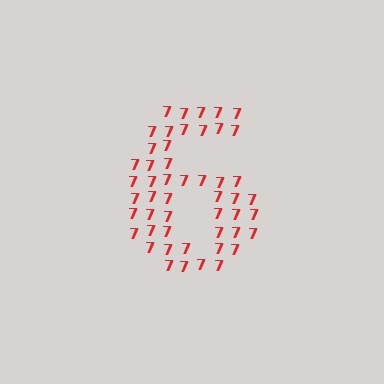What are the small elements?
The small elements are digit 7's.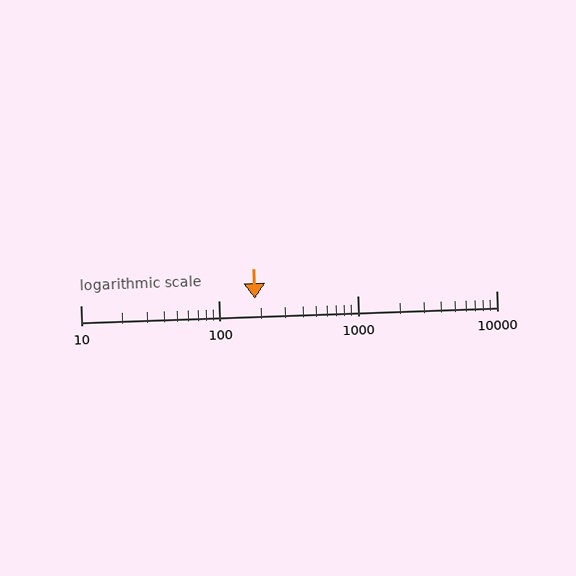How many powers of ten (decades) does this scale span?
The scale spans 3 decades, from 10 to 10000.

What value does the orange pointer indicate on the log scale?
The pointer indicates approximately 180.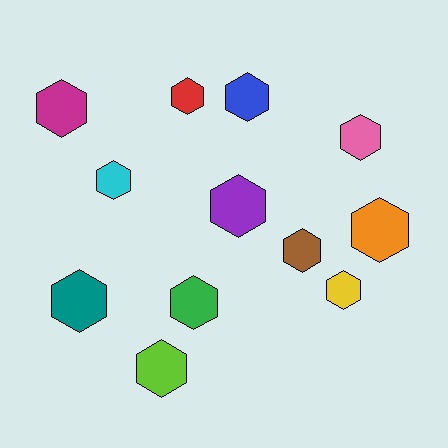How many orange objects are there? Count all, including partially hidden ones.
There is 1 orange object.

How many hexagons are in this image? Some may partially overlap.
There are 12 hexagons.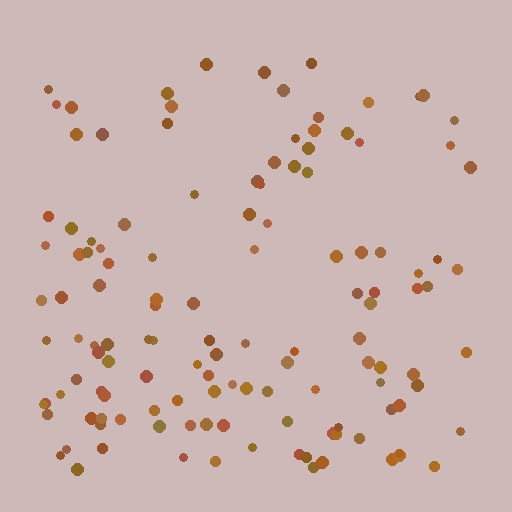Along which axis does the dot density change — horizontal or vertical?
Vertical.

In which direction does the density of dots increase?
From top to bottom, with the bottom side densest.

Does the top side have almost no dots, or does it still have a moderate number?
Still a moderate number, just noticeably fewer than the bottom.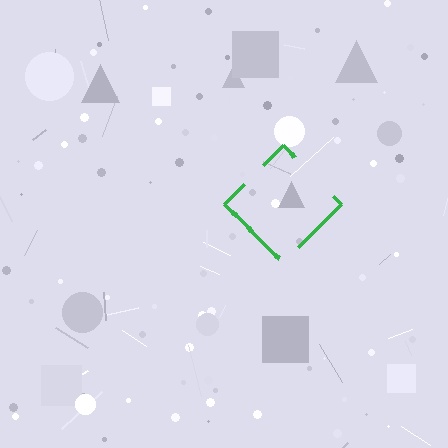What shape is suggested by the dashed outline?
The dashed outline suggests a diamond.